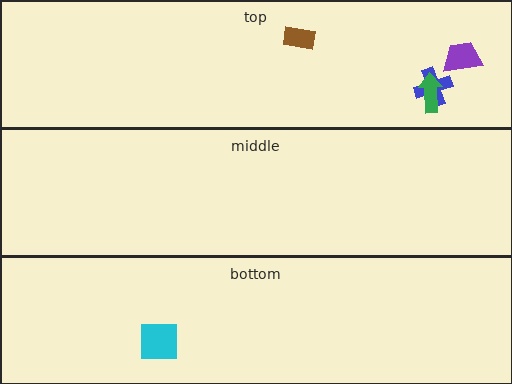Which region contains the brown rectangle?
The top region.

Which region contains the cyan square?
The bottom region.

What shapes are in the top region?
The blue cross, the brown rectangle, the green arrow, the purple trapezoid.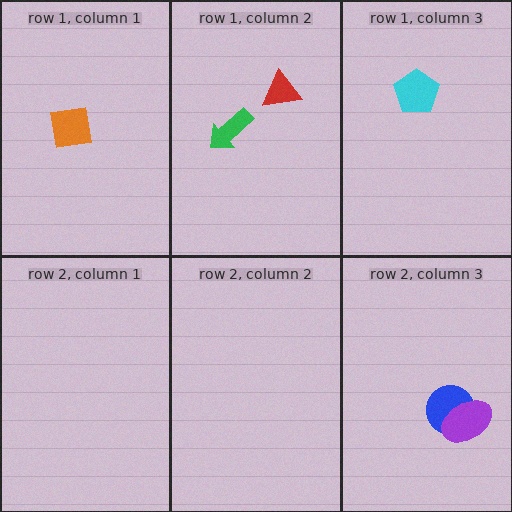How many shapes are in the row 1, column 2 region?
2.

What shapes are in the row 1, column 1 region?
The orange square.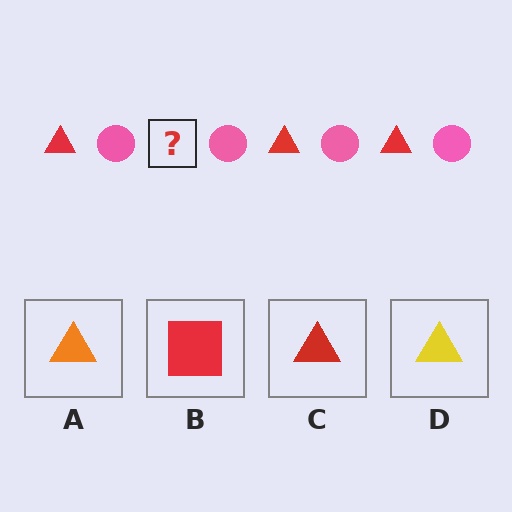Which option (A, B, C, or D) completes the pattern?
C.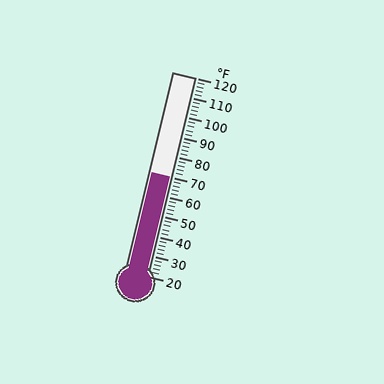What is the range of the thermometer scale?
The thermometer scale ranges from 20°F to 120°F.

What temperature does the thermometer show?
The thermometer shows approximately 70°F.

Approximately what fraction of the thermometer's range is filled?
The thermometer is filled to approximately 50% of its range.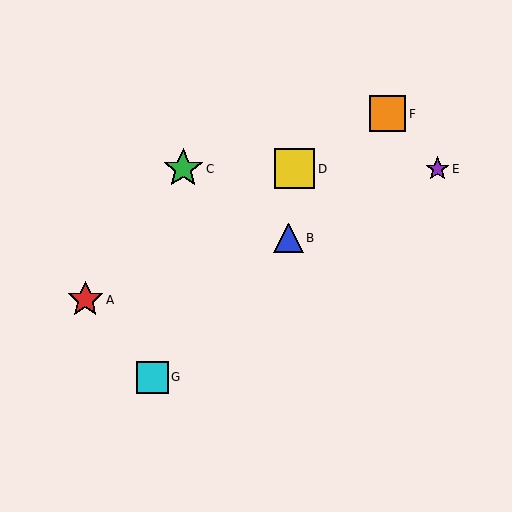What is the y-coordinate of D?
Object D is at y≈169.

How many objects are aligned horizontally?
3 objects (C, D, E) are aligned horizontally.